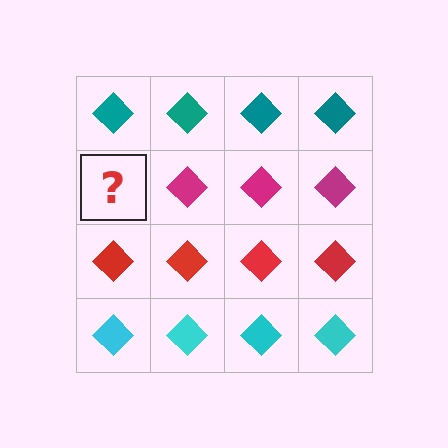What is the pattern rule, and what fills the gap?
The rule is that each row has a consistent color. The gap should be filled with a magenta diamond.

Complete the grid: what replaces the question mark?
The question mark should be replaced with a magenta diamond.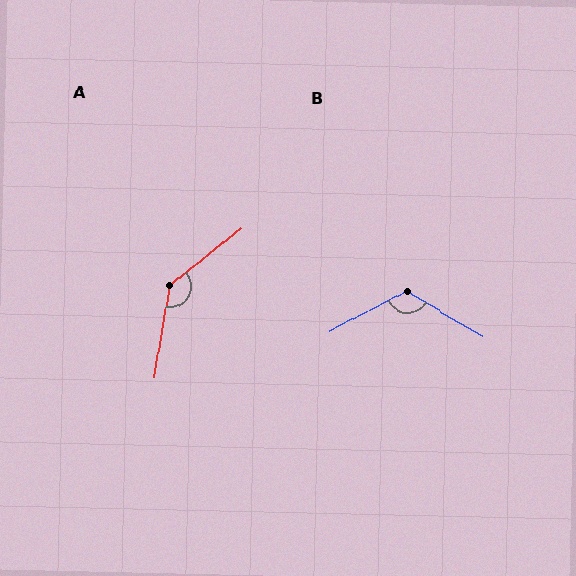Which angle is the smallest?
B, at approximately 121 degrees.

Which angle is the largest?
A, at approximately 138 degrees.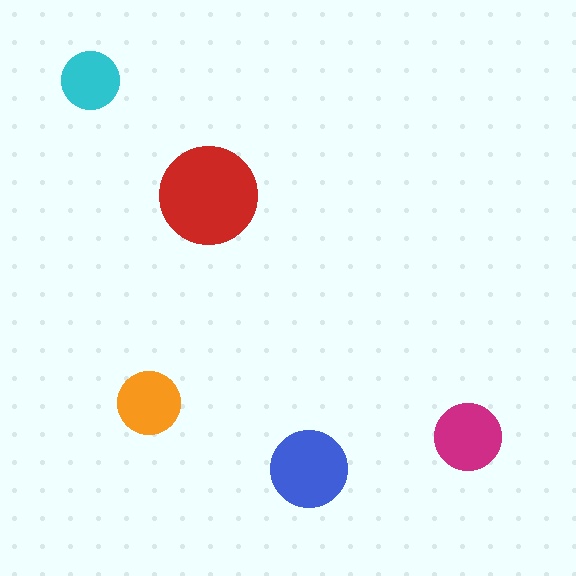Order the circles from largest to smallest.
the red one, the blue one, the magenta one, the orange one, the cyan one.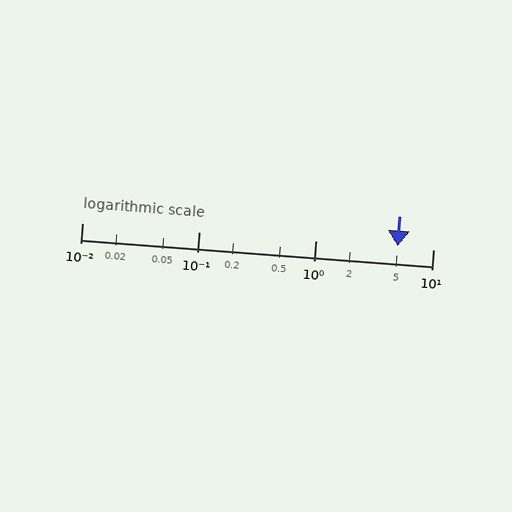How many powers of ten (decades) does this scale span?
The scale spans 3 decades, from 0.01 to 10.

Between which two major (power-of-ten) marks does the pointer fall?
The pointer is between 1 and 10.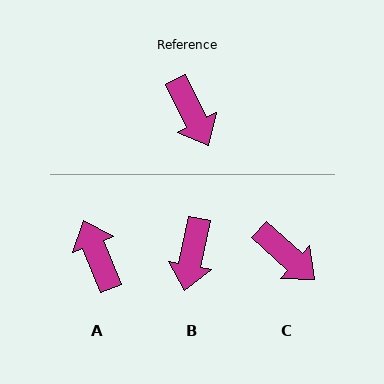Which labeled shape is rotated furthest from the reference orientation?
A, about 175 degrees away.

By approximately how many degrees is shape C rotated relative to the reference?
Approximately 22 degrees counter-clockwise.